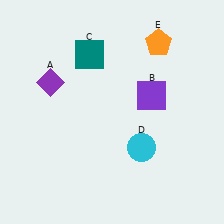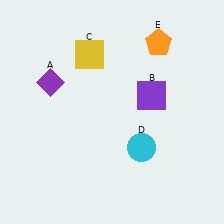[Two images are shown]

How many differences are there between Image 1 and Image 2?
There is 1 difference between the two images.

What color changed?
The square (C) changed from teal in Image 1 to yellow in Image 2.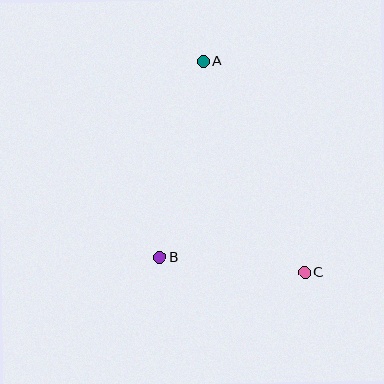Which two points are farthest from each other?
Points A and C are farthest from each other.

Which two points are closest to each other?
Points B and C are closest to each other.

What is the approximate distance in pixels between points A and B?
The distance between A and B is approximately 201 pixels.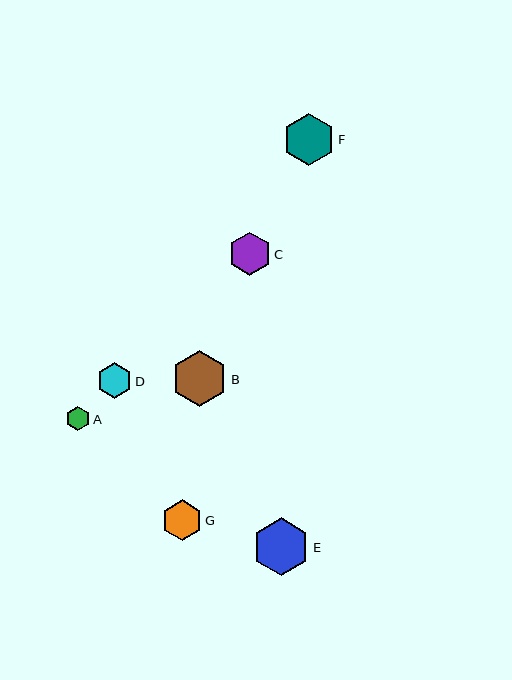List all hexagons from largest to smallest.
From largest to smallest: E, B, F, C, G, D, A.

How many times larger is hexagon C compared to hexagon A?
Hexagon C is approximately 1.8 times the size of hexagon A.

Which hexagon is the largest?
Hexagon E is the largest with a size of approximately 58 pixels.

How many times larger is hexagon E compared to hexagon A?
Hexagon E is approximately 2.3 times the size of hexagon A.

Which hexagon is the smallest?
Hexagon A is the smallest with a size of approximately 25 pixels.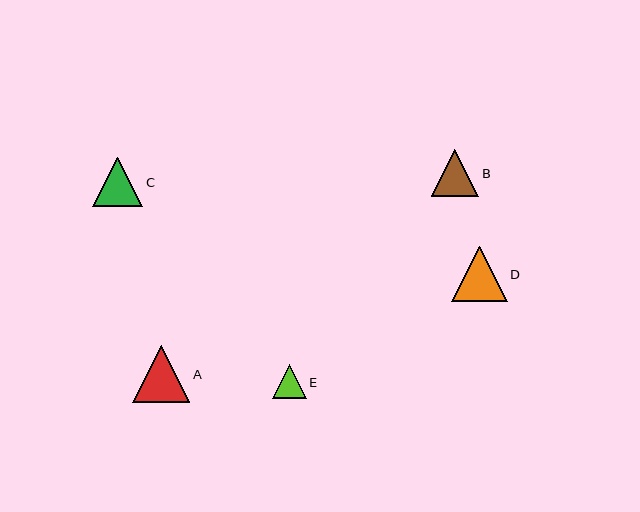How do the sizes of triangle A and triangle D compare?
Triangle A and triangle D are approximately the same size.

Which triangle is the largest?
Triangle A is the largest with a size of approximately 57 pixels.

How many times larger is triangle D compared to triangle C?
Triangle D is approximately 1.1 times the size of triangle C.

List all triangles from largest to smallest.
From largest to smallest: A, D, C, B, E.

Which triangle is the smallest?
Triangle E is the smallest with a size of approximately 33 pixels.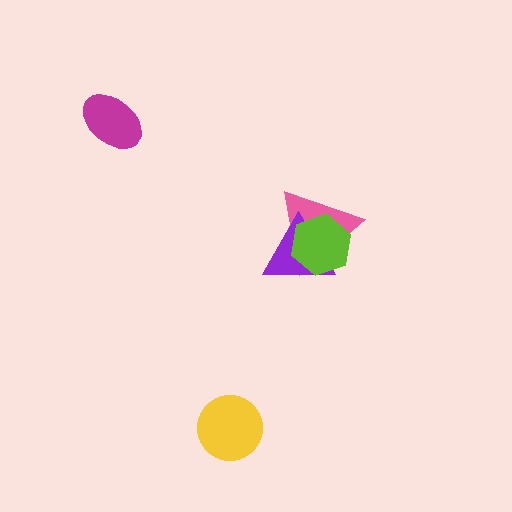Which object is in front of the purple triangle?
The lime hexagon is in front of the purple triangle.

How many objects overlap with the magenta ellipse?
0 objects overlap with the magenta ellipse.